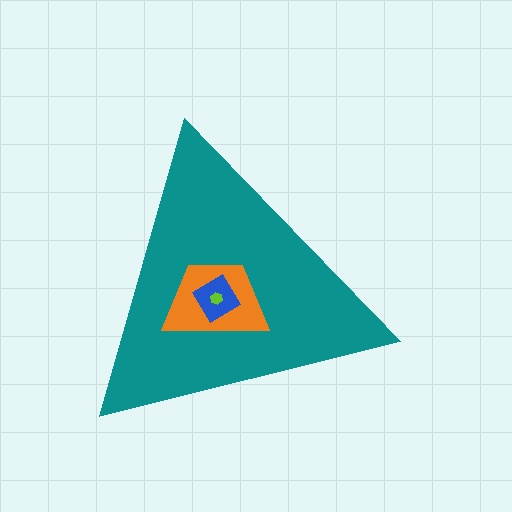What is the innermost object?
The lime hexagon.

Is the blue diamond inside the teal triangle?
Yes.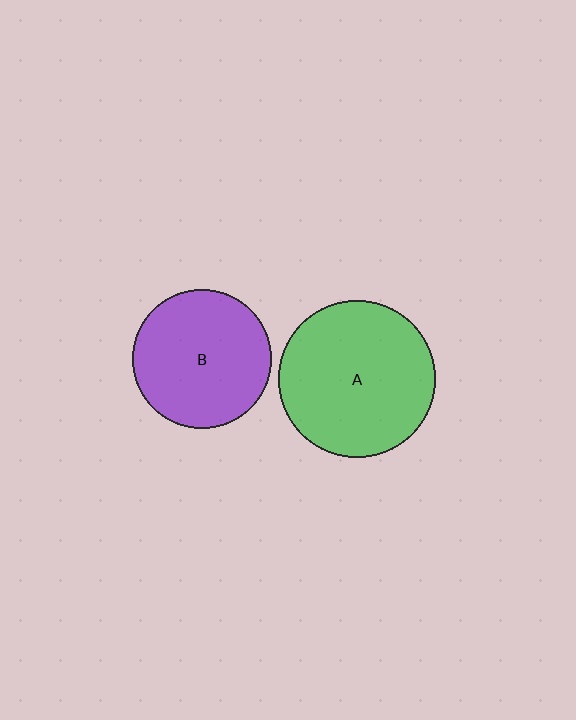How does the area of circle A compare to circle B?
Approximately 1.3 times.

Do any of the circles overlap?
No, none of the circles overlap.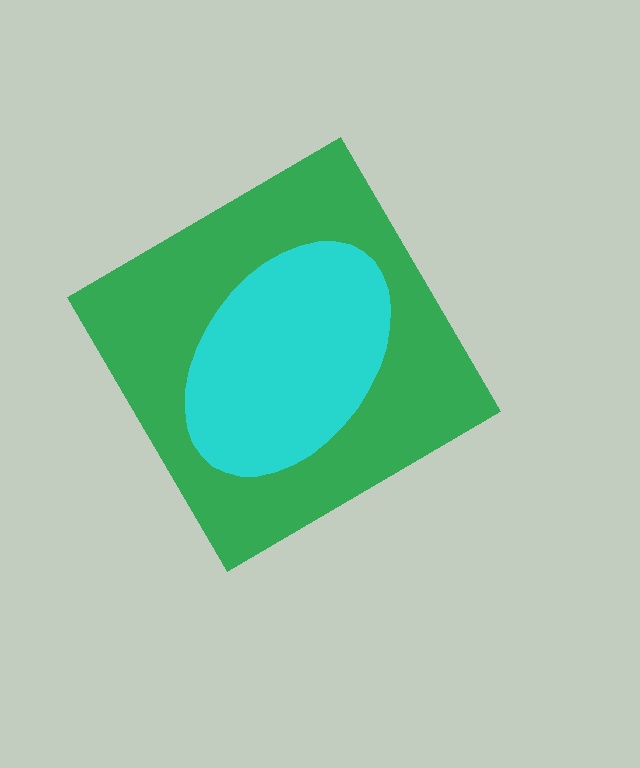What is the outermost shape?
The green diamond.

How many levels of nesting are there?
2.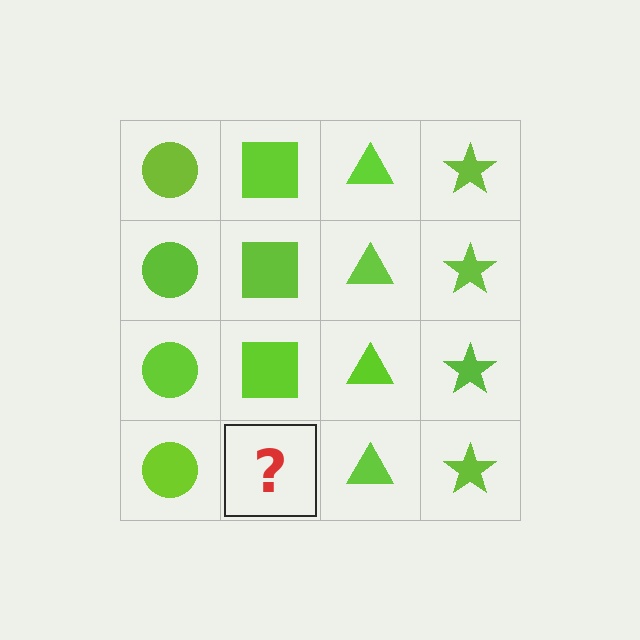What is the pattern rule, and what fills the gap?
The rule is that each column has a consistent shape. The gap should be filled with a lime square.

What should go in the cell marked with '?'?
The missing cell should contain a lime square.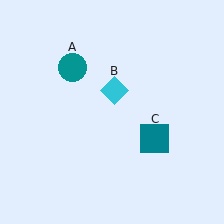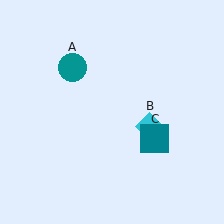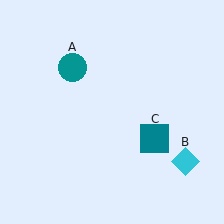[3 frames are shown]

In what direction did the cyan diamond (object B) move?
The cyan diamond (object B) moved down and to the right.